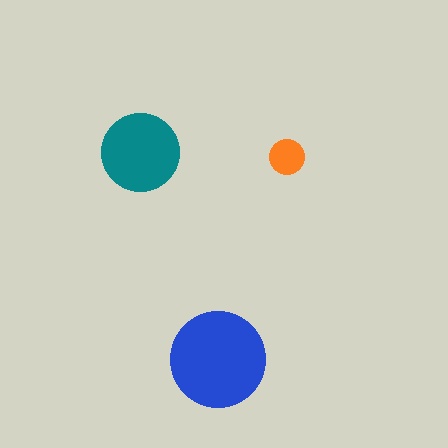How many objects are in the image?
There are 3 objects in the image.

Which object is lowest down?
The blue circle is bottommost.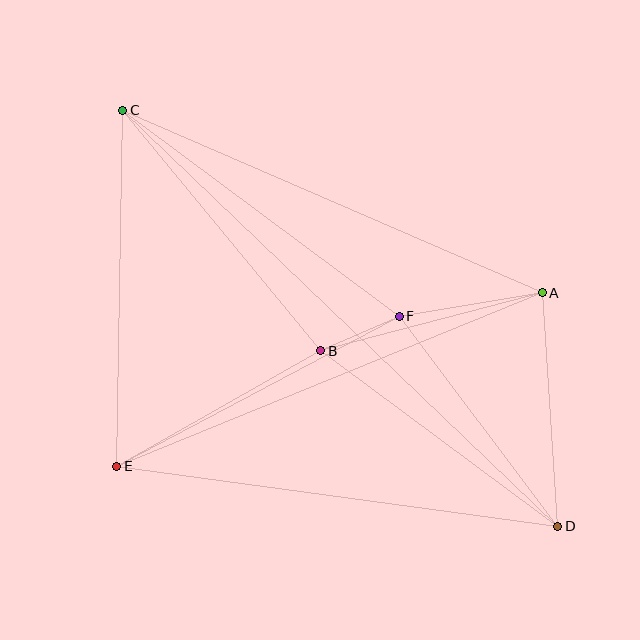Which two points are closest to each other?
Points B and F are closest to each other.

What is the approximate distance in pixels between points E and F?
The distance between E and F is approximately 319 pixels.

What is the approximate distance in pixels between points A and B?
The distance between A and B is approximately 229 pixels.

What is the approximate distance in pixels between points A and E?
The distance between A and E is approximately 459 pixels.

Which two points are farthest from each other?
Points C and D are farthest from each other.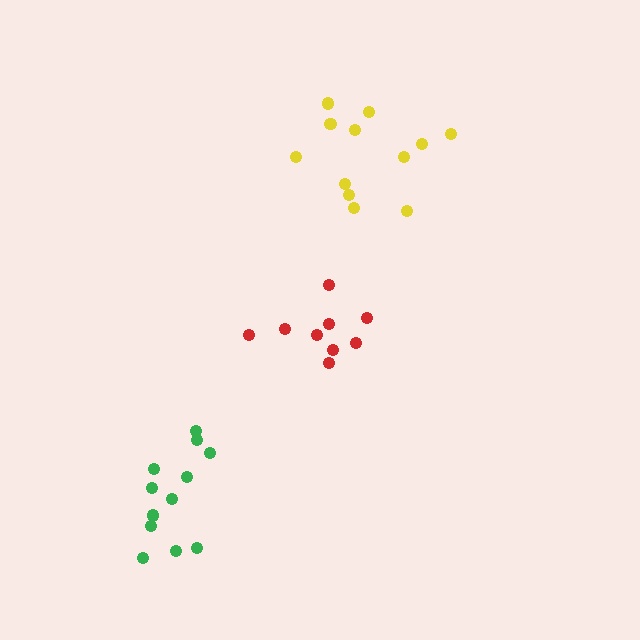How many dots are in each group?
Group 1: 9 dots, Group 2: 12 dots, Group 3: 12 dots (33 total).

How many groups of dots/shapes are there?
There are 3 groups.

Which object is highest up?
The yellow cluster is topmost.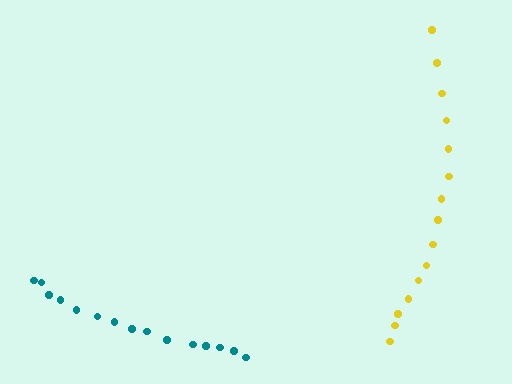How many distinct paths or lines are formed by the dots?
There are 2 distinct paths.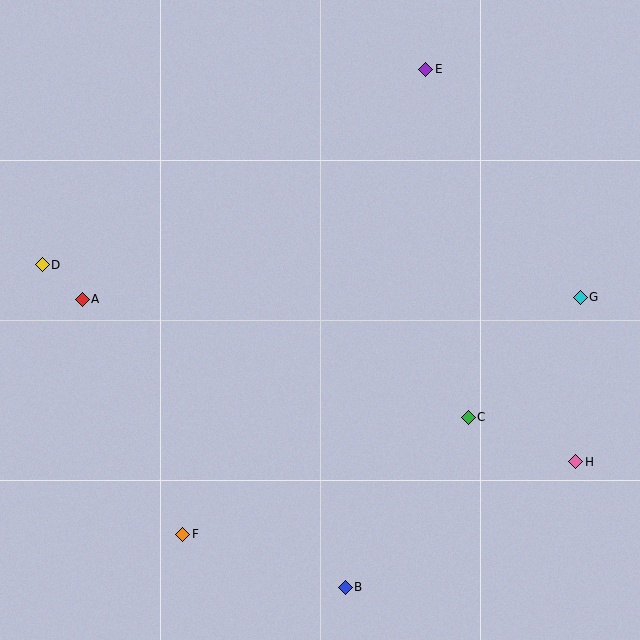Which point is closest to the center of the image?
Point C at (468, 417) is closest to the center.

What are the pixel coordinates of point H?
Point H is at (576, 462).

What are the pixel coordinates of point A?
Point A is at (82, 299).